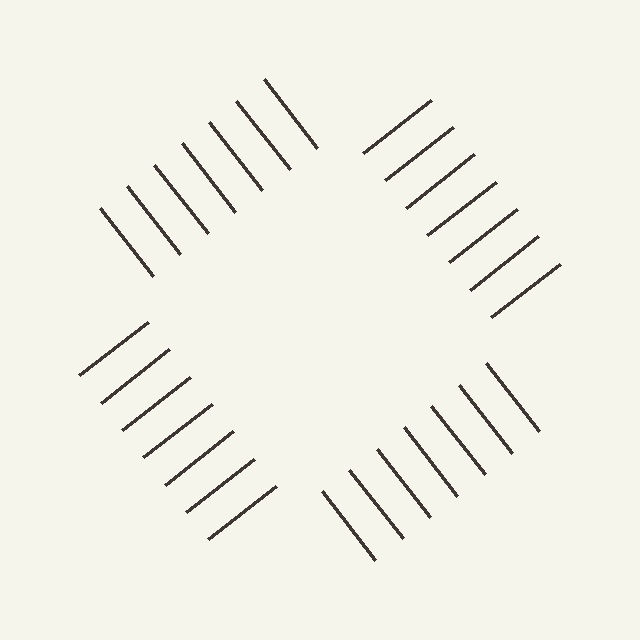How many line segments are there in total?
28 — 7 along each of the 4 edges.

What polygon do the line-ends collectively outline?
An illusory square — the line segments terminate on its edges but no continuous stroke is drawn.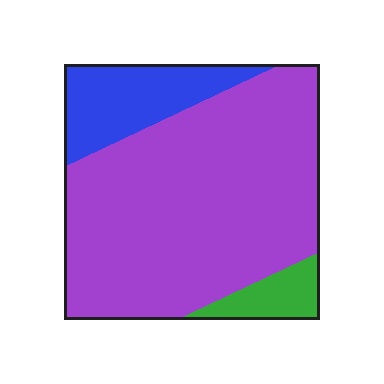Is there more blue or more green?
Blue.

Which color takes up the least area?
Green, at roughly 5%.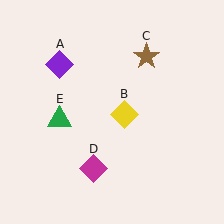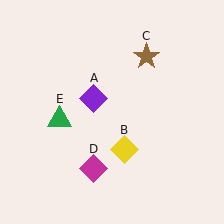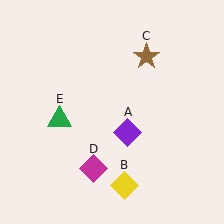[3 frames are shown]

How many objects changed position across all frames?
2 objects changed position: purple diamond (object A), yellow diamond (object B).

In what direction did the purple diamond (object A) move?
The purple diamond (object A) moved down and to the right.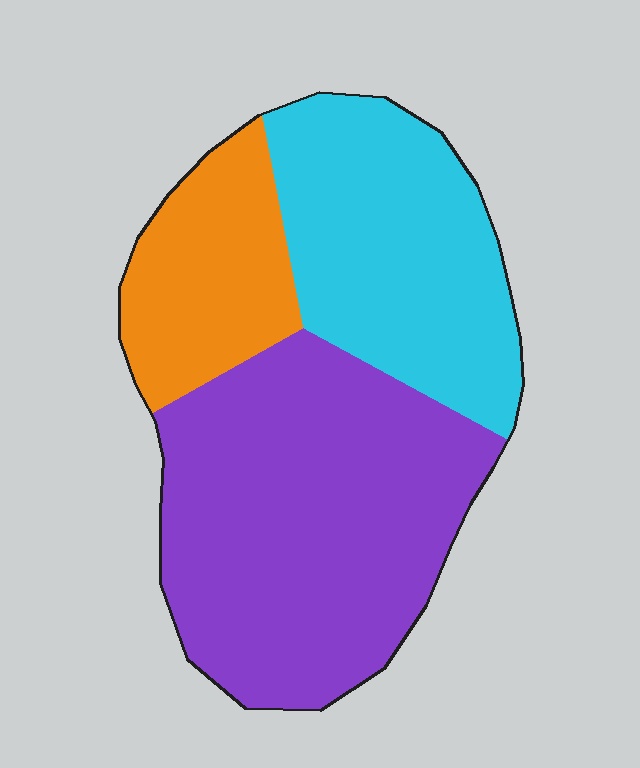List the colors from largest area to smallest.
From largest to smallest: purple, cyan, orange.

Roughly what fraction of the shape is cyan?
Cyan covers 32% of the shape.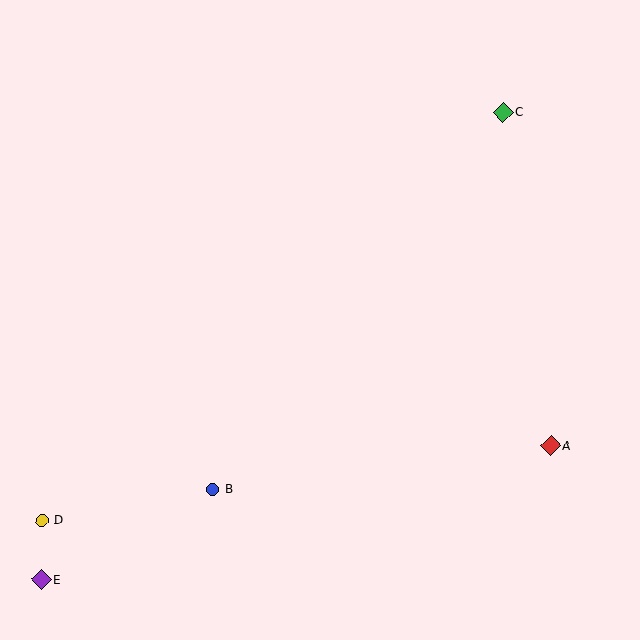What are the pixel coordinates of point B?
Point B is at (213, 489).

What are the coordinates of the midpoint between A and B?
The midpoint between A and B is at (382, 467).